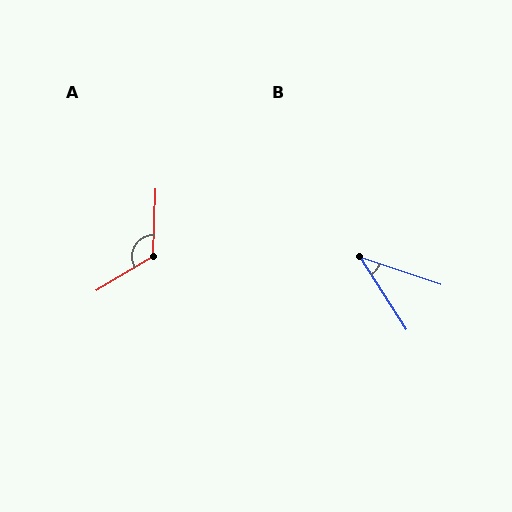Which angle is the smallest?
B, at approximately 39 degrees.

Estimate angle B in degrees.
Approximately 39 degrees.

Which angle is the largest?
A, at approximately 123 degrees.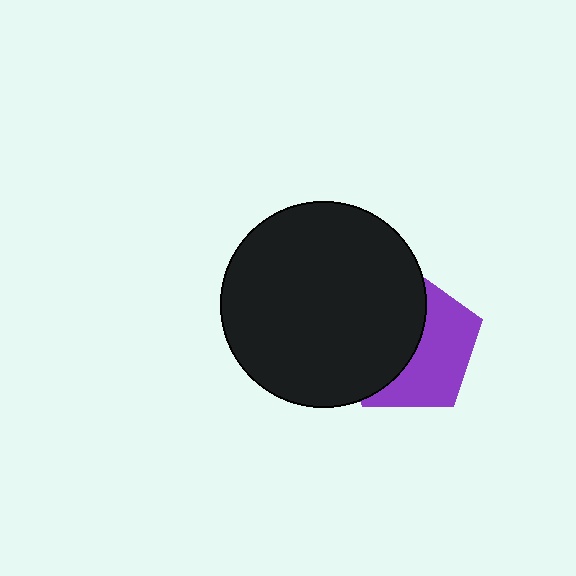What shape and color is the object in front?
The object in front is a black circle.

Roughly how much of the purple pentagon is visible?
About half of it is visible (roughly 48%).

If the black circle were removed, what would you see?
You would see the complete purple pentagon.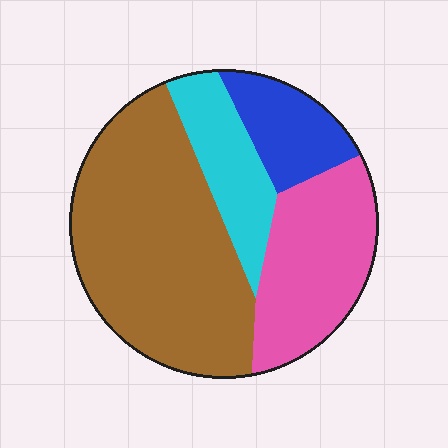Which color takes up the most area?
Brown, at roughly 50%.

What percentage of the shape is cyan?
Cyan takes up less than a quarter of the shape.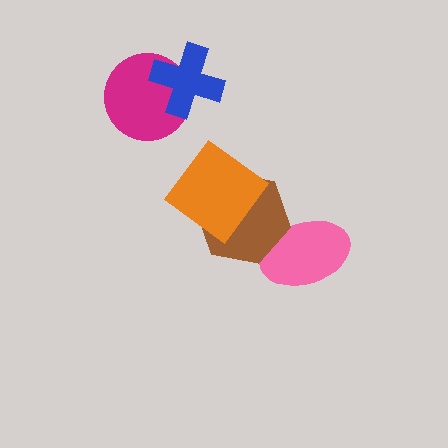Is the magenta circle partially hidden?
Yes, it is partially covered by another shape.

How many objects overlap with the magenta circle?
1 object overlaps with the magenta circle.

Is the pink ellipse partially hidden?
Yes, it is partially covered by another shape.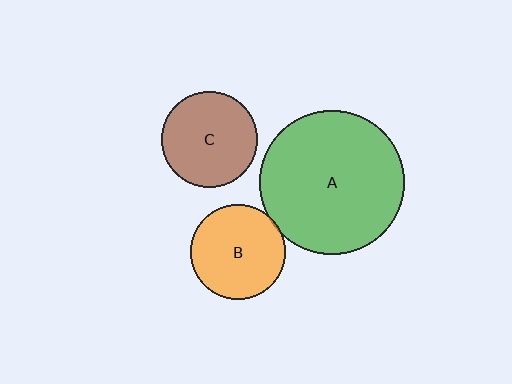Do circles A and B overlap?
Yes.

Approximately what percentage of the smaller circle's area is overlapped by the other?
Approximately 5%.